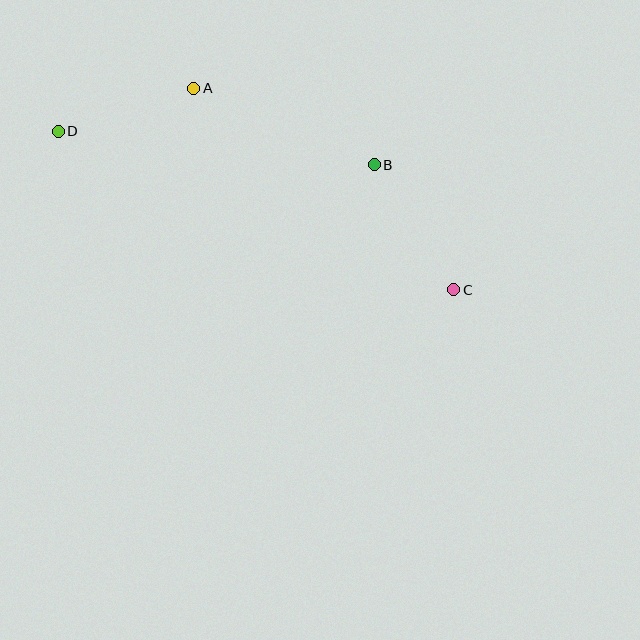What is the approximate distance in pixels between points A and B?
The distance between A and B is approximately 196 pixels.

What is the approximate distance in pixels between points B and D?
The distance between B and D is approximately 318 pixels.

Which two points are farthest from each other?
Points C and D are farthest from each other.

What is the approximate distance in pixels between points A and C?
The distance between A and C is approximately 329 pixels.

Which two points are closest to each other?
Points A and D are closest to each other.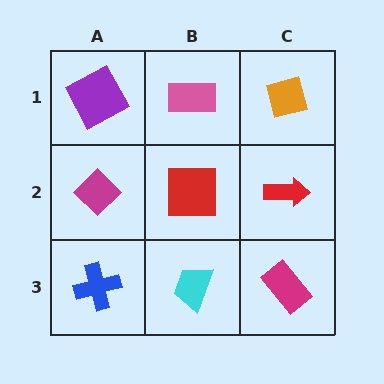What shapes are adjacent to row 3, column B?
A red square (row 2, column B), a blue cross (row 3, column A), a magenta rectangle (row 3, column C).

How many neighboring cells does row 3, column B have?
3.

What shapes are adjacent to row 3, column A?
A magenta diamond (row 2, column A), a cyan trapezoid (row 3, column B).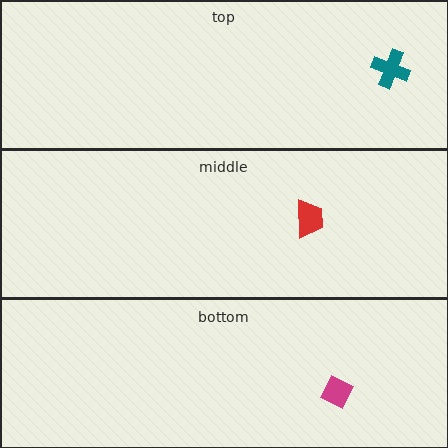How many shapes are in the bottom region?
1.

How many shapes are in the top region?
1.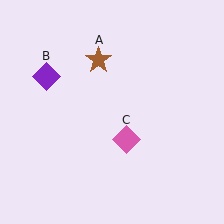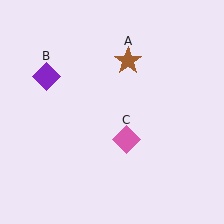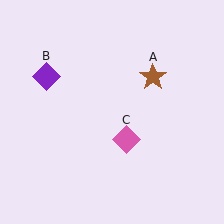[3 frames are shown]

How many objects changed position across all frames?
1 object changed position: brown star (object A).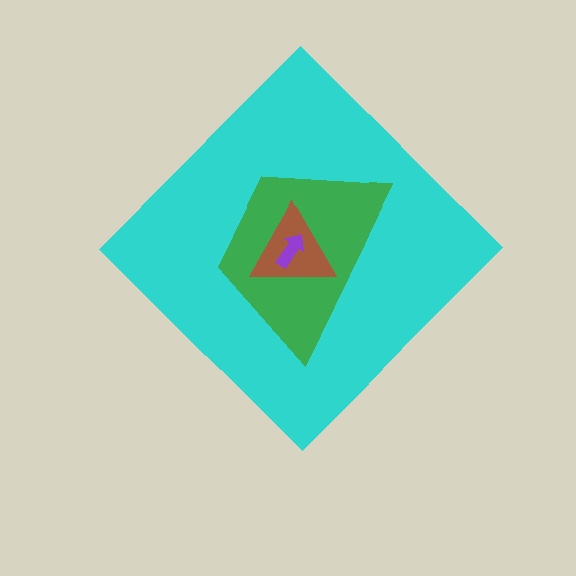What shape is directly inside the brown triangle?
The purple arrow.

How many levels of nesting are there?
4.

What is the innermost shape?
The purple arrow.